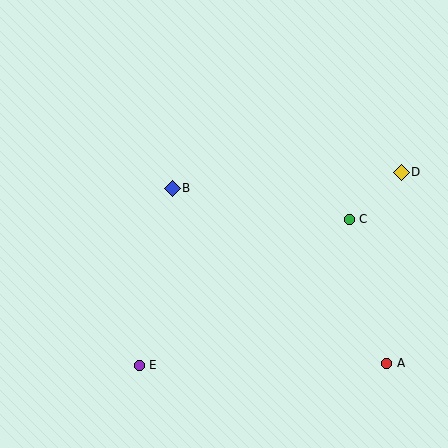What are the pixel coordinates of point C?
Point C is at (349, 219).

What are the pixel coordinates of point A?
Point A is at (387, 363).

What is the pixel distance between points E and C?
The distance between E and C is 256 pixels.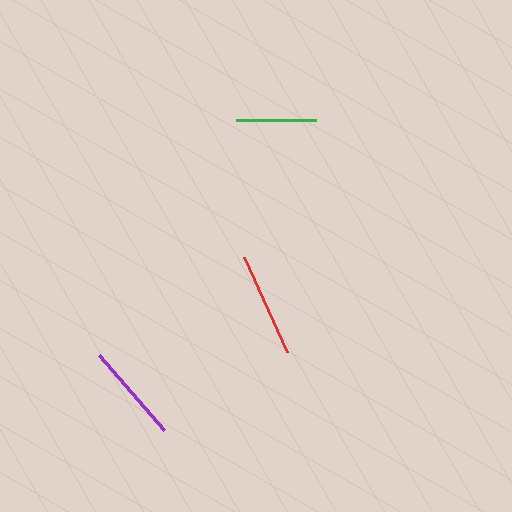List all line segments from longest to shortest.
From longest to shortest: red, purple, green.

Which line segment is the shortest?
The green line is the shortest at approximately 80 pixels.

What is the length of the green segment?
The green segment is approximately 80 pixels long.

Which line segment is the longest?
The red line is the longest at approximately 104 pixels.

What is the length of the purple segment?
The purple segment is approximately 99 pixels long.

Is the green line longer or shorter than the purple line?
The purple line is longer than the green line.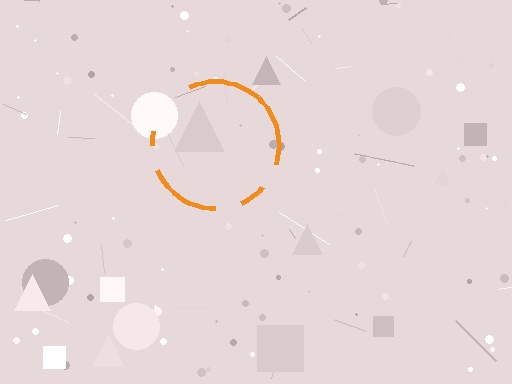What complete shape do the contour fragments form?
The contour fragments form a circle.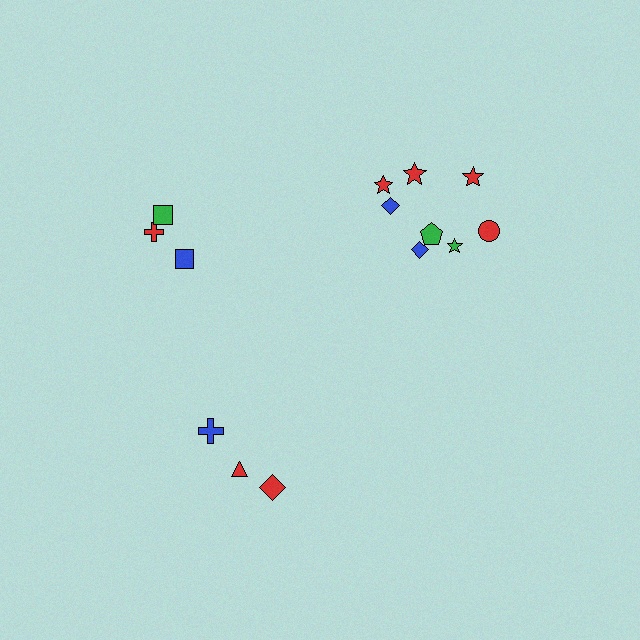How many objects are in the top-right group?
There are 8 objects.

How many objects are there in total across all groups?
There are 14 objects.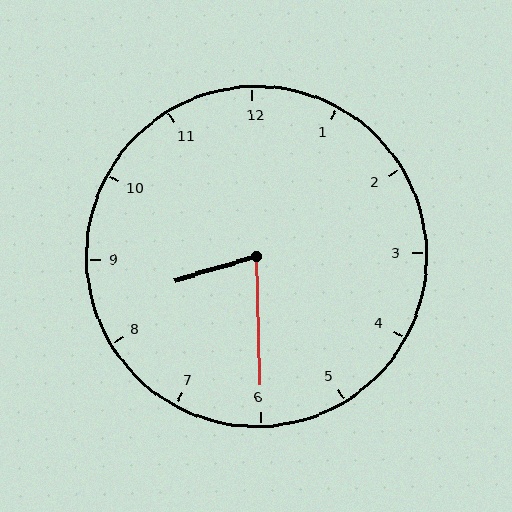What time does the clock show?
8:30.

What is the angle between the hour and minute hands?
Approximately 75 degrees.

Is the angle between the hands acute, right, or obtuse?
It is acute.